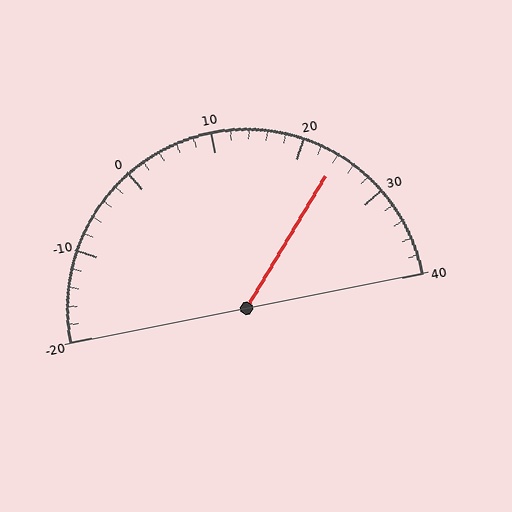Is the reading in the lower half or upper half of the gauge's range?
The reading is in the upper half of the range (-20 to 40).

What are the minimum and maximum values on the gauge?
The gauge ranges from -20 to 40.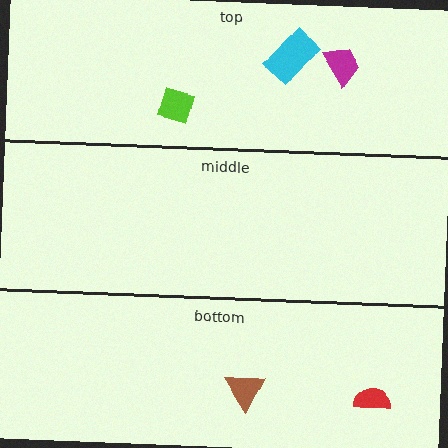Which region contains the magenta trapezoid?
The top region.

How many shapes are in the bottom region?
2.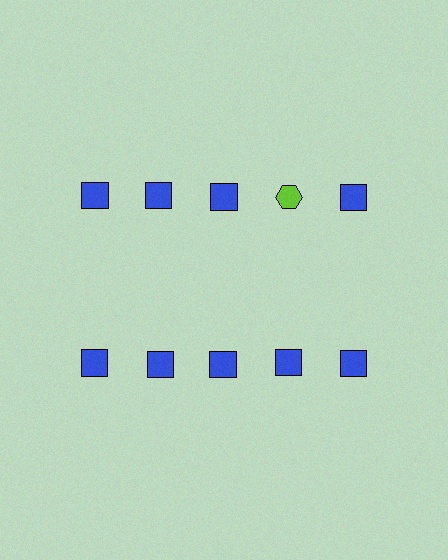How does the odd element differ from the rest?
It differs in both color (lime instead of blue) and shape (hexagon instead of square).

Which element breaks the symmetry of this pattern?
The lime hexagon in the top row, second from right column breaks the symmetry. All other shapes are blue squares.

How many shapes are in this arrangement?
There are 10 shapes arranged in a grid pattern.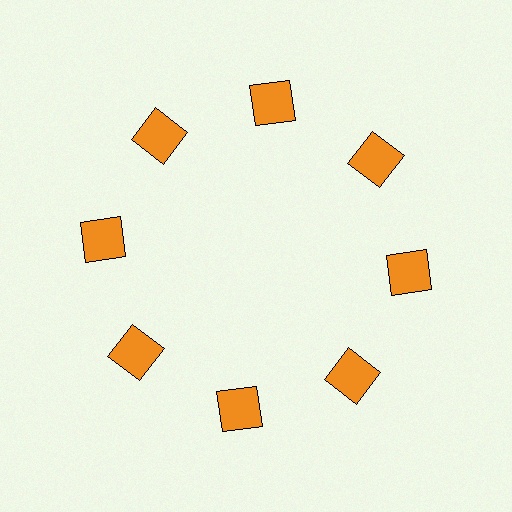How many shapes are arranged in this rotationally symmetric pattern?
There are 8 shapes, arranged in 8 groups of 1.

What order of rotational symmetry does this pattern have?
This pattern has 8-fold rotational symmetry.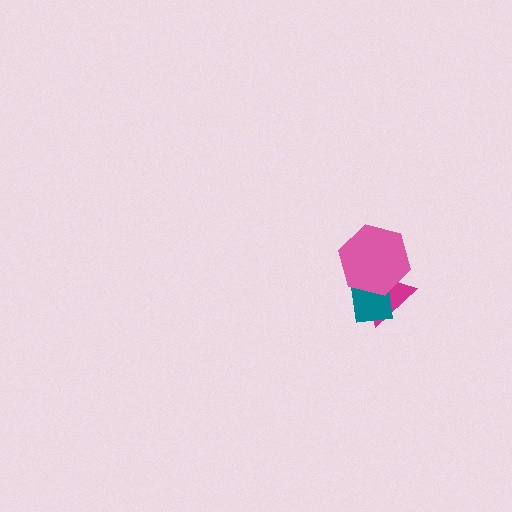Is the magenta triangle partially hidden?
Yes, it is partially covered by another shape.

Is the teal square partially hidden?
Yes, it is partially covered by another shape.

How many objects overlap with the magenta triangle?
2 objects overlap with the magenta triangle.